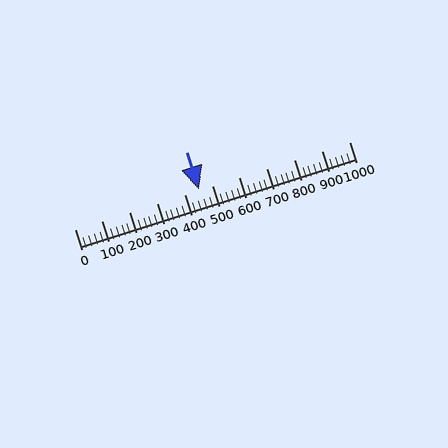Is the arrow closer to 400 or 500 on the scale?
The arrow is closer to 500.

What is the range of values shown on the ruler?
The ruler shows values from 0 to 1000.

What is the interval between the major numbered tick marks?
The major tick marks are spaced 100 units apart.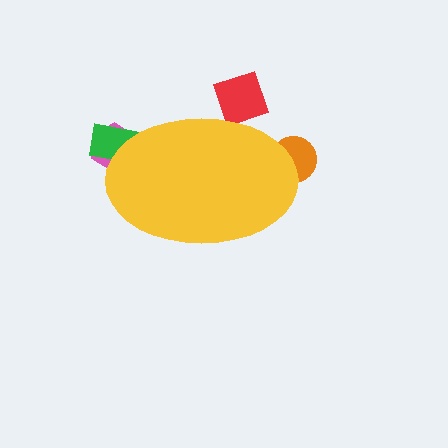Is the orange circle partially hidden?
Yes, the orange circle is partially hidden behind the yellow ellipse.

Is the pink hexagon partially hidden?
Yes, the pink hexagon is partially hidden behind the yellow ellipse.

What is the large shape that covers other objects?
A yellow ellipse.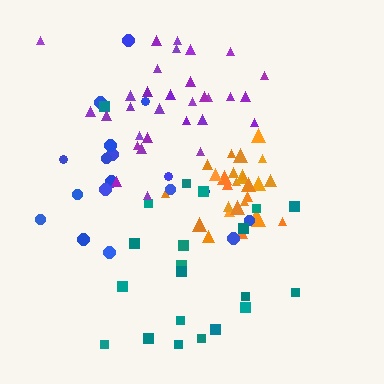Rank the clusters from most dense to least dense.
orange, purple, blue, teal.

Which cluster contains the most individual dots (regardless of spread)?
Purple (31).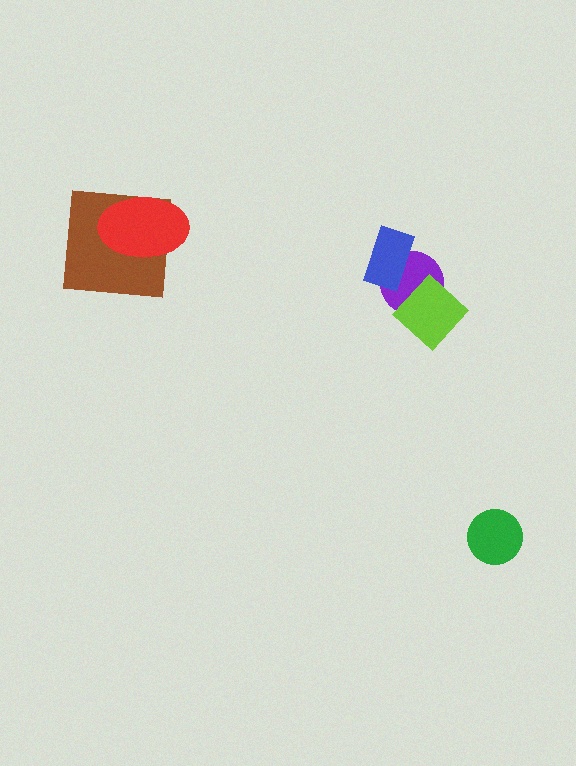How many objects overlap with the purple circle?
2 objects overlap with the purple circle.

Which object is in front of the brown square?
The red ellipse is in front of the brown square.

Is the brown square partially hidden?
Yes, it is partially covered by another shape.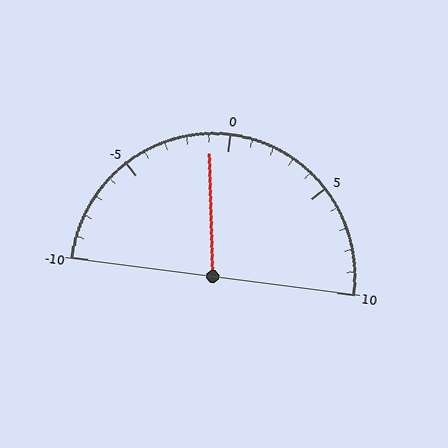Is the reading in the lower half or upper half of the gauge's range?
The reading is in the lower half of the range (-10 to 10).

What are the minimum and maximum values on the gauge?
The gauge ranges from -10 to 10.